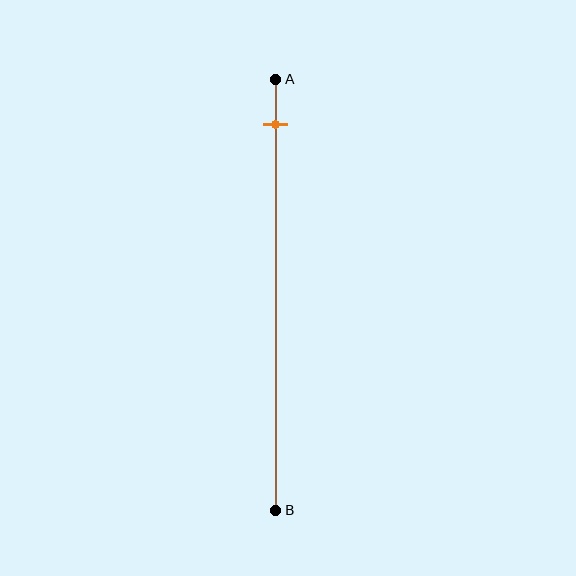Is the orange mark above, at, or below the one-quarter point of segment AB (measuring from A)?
The orange mark is above the one-quarter point of segment AB.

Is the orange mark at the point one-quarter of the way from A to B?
No, the mark is at about 10% from A, not at the 25% one-quarter point.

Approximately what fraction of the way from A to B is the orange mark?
The orange mark is approximately 10% of the way from A to B.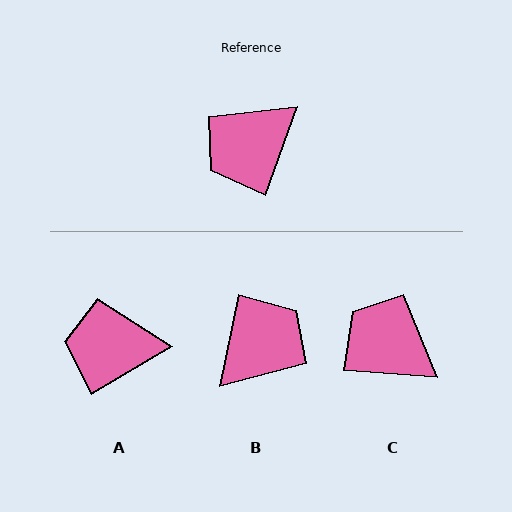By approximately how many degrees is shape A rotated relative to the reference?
Approximately 39 degrees clockwise.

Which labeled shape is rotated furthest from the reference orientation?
B, about 172 degrees away.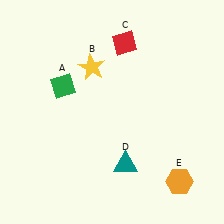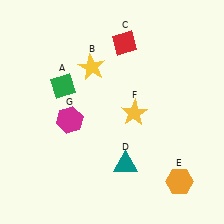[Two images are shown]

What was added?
A yellow star (F), a magenta hexagon (G) were added in Image 2.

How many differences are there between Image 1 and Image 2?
There are 2 differences between the two images.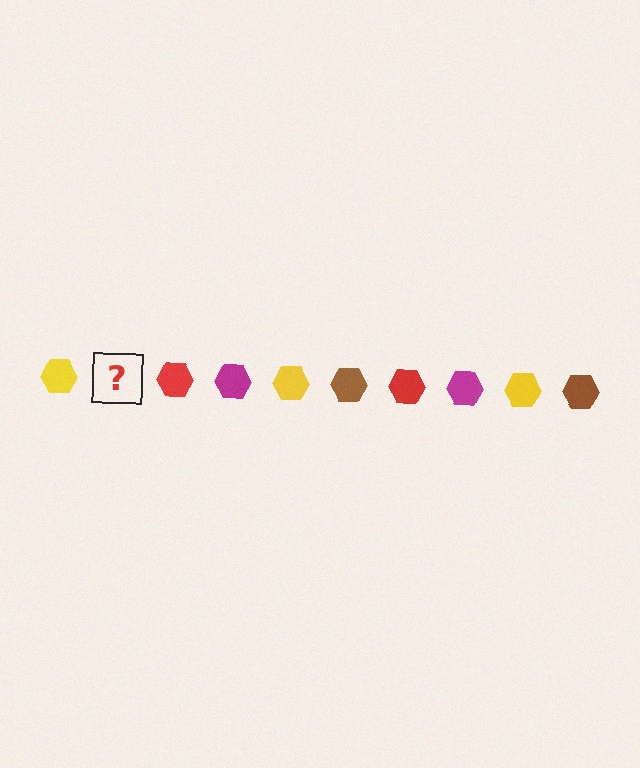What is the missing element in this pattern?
The missing element is a brown hexagon.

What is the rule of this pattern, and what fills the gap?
The rule is that the pattern cycles through yellow, brown, red, magenta hexagons. The gap should be filled with a brown hexagon.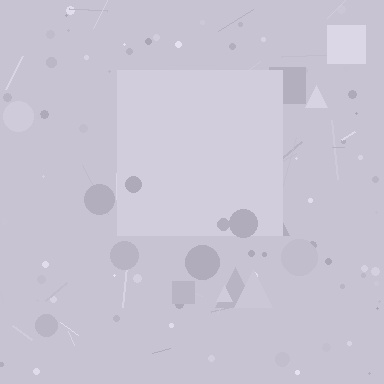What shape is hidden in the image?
A square is hidden in the image.